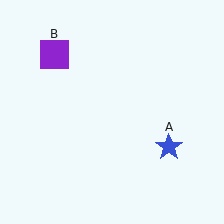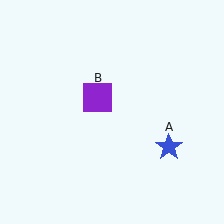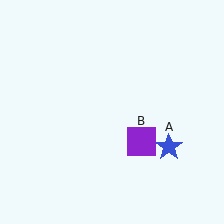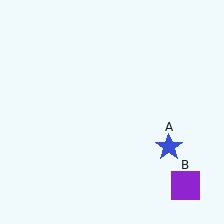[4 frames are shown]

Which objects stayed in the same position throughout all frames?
Blue star (object A) remained stationary.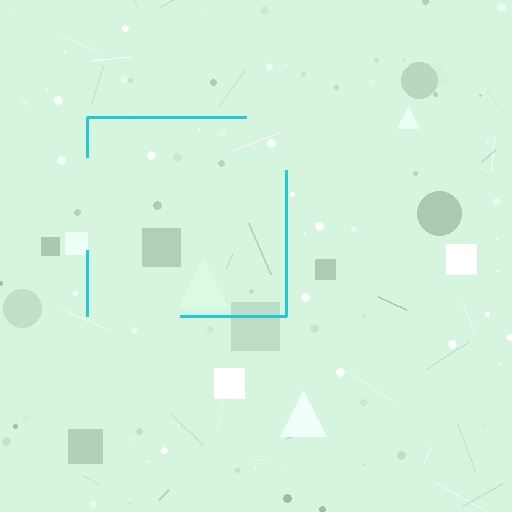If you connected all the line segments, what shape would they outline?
They would outline a square.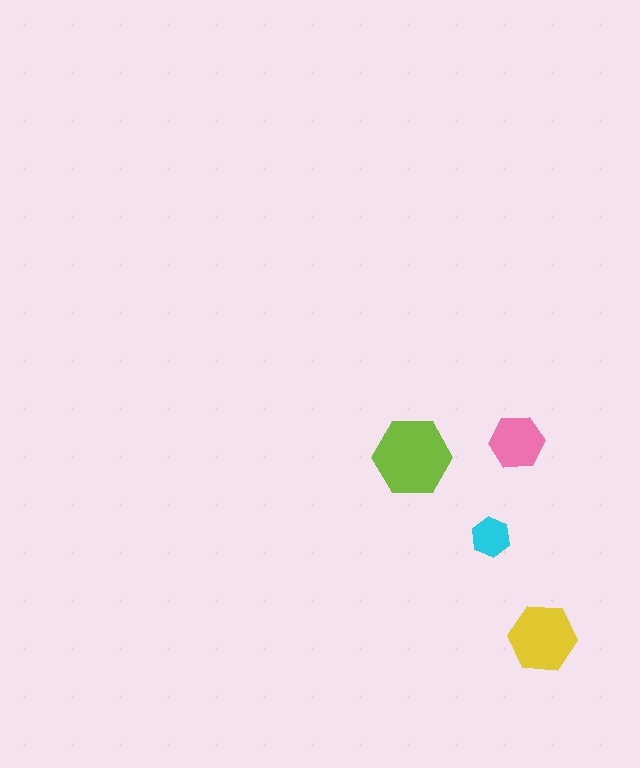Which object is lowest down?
The yellow hexagon is bottommost.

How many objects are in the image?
There are 4 objects in the image.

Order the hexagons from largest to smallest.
the lime one, the yellow one, the pink one, the cyan one.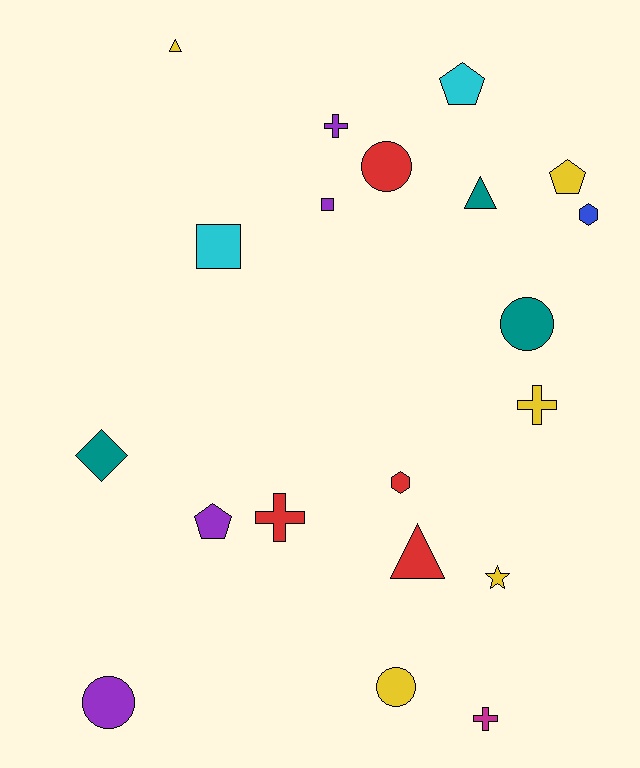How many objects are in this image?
There are 20 objects.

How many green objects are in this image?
There are no green objects.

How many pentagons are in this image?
There are 3 pentagons.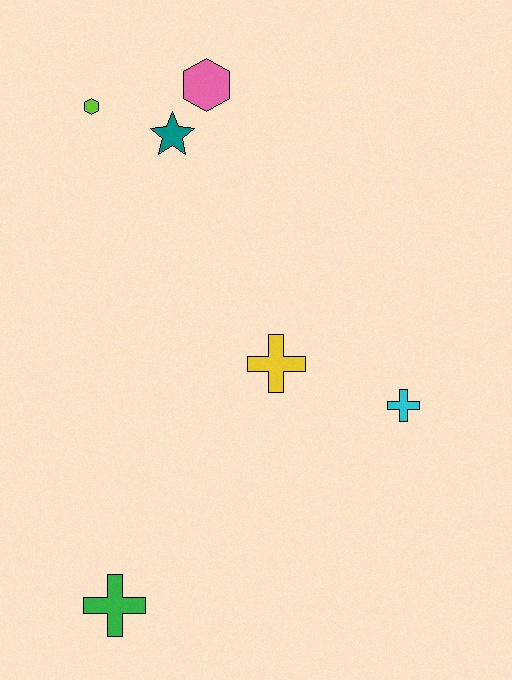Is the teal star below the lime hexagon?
Yes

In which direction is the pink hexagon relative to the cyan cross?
The pink hexagon is above the cyan cross.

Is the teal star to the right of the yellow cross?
No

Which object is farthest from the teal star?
The green cross is farthest from the teal star.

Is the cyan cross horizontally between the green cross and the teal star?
No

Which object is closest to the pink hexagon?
The teal star is closest to the pink hexagon.